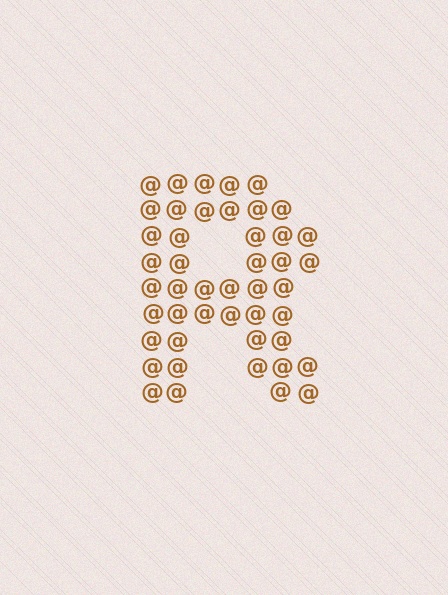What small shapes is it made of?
It is made of small at signs.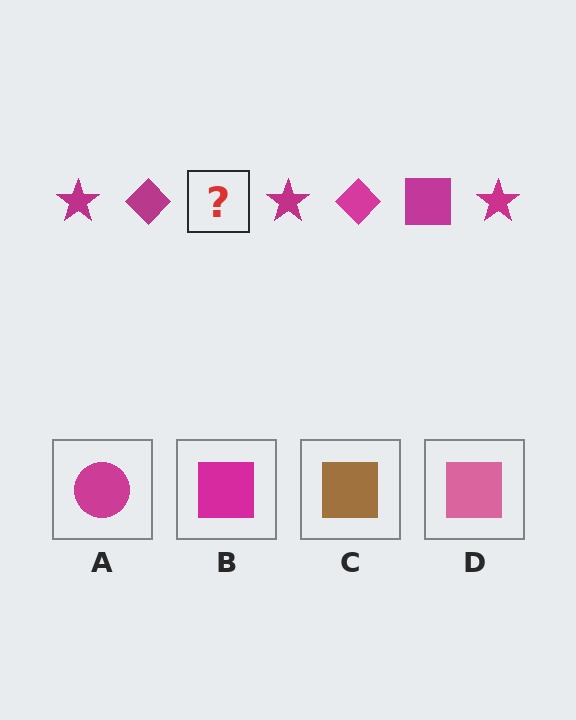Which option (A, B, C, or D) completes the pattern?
B.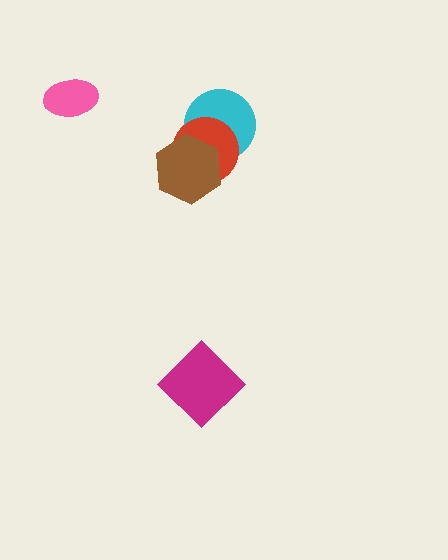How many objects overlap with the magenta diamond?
0 objects overlap with the magenta diamond.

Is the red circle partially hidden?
Yes, it is partially covered by another shape.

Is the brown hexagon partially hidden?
No, no other shape covers it.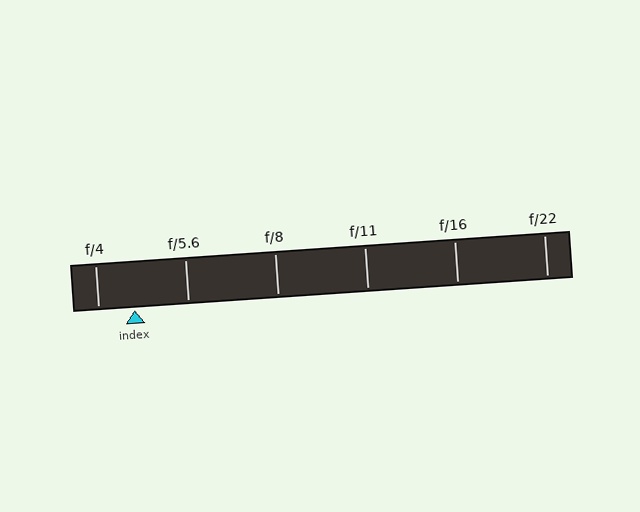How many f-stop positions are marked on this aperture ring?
There are 6 f-stop positions marked.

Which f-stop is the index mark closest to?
The index mark is closest to f/4.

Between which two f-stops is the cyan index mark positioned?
The index mark is between f/4 and f/5.6.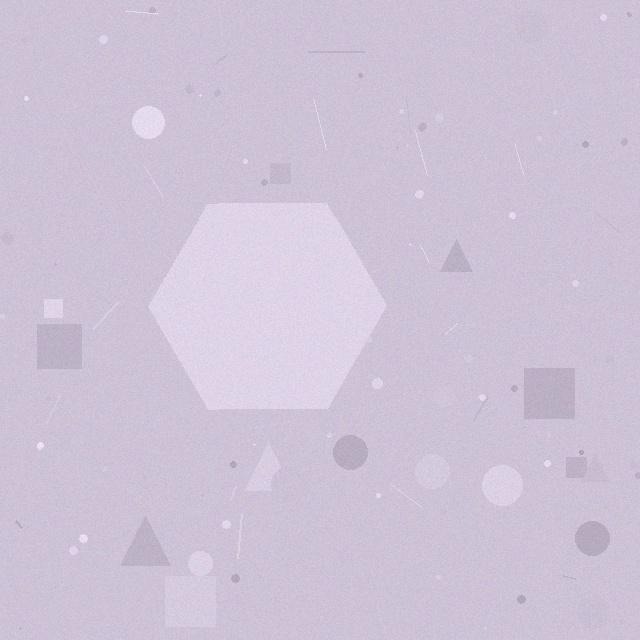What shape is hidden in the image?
A hexagon is hidden in the image.